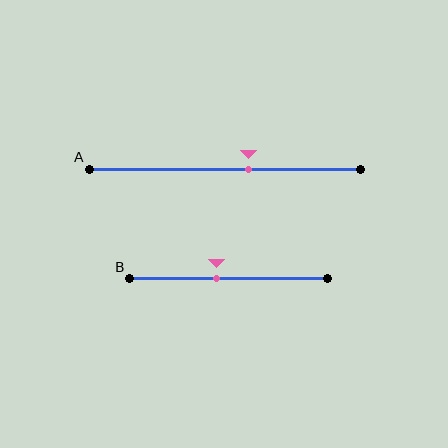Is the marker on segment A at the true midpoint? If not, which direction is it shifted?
No, the marker on segment A is shifted to the right by about 9% of the segment length.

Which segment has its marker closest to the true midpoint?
Segment B has its marker closest to the true midpoint.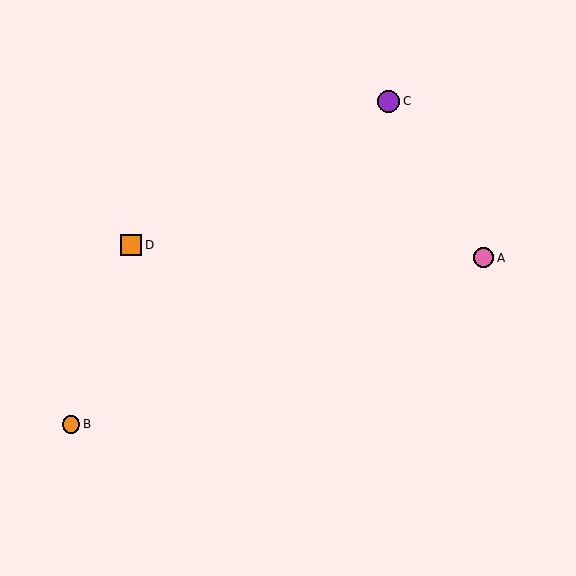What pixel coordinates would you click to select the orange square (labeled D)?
Click at (131, 245) to select the orange square D.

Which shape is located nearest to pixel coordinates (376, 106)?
The purple circle (labeled C) at (389, 101) is nearest to that location.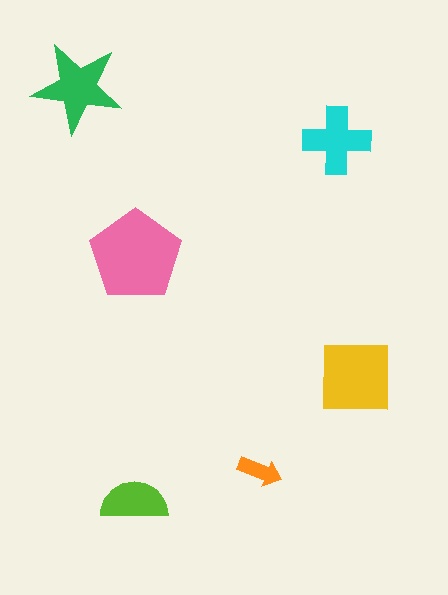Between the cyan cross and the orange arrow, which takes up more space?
The cyan cross.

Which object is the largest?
The pink pentagon.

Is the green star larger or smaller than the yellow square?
Smaller.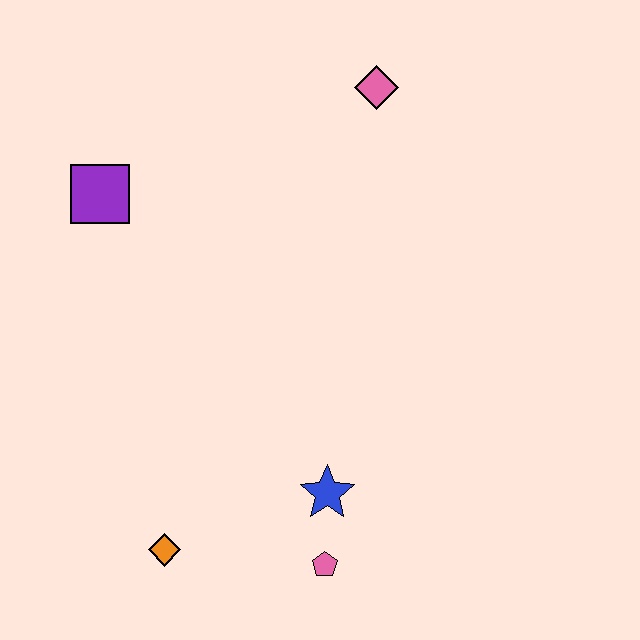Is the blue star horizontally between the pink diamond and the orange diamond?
Yes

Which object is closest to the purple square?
The pink diamond is closest to the purple square.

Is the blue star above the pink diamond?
No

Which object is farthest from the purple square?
The pink pentagon is farthest from the purple square.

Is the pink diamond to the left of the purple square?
No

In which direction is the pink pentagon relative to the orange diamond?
The pink pentagon is to the right of the orange diamond.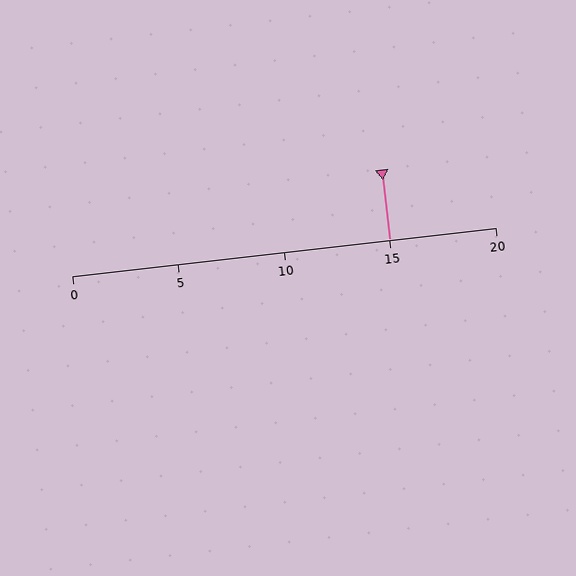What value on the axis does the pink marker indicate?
The marker indicates approximately 15.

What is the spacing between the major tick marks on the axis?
The major ticks are spaced 5 apart.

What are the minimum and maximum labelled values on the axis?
The axis runs from 0 to 20.